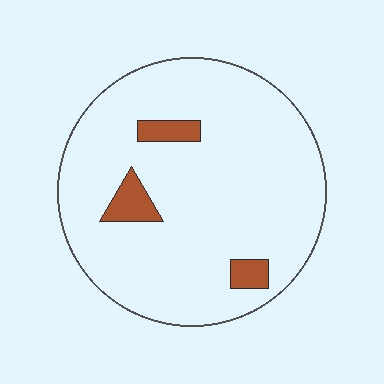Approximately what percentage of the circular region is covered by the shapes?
Approximately 10%.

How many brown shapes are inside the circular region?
3.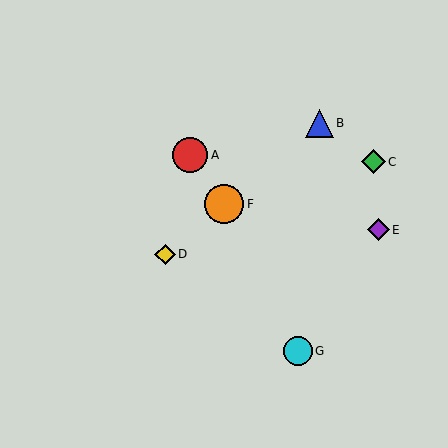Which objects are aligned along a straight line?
Objects B, D, F are aligned along a straight line.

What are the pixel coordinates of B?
Object B is at (319, 123).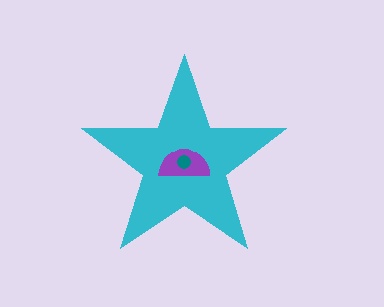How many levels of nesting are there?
3.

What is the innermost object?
The teal circle.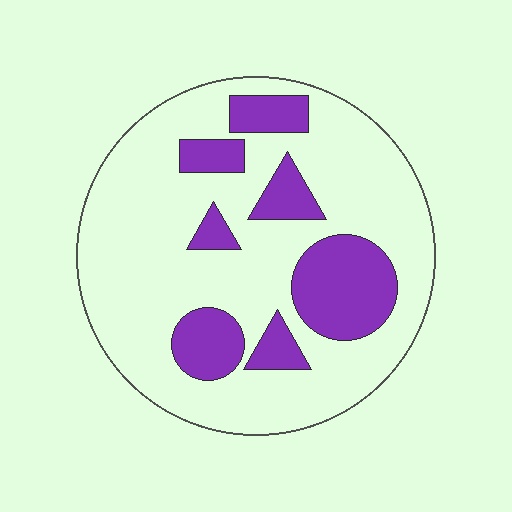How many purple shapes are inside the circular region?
7.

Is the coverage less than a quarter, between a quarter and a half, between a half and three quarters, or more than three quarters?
Less than a quarter.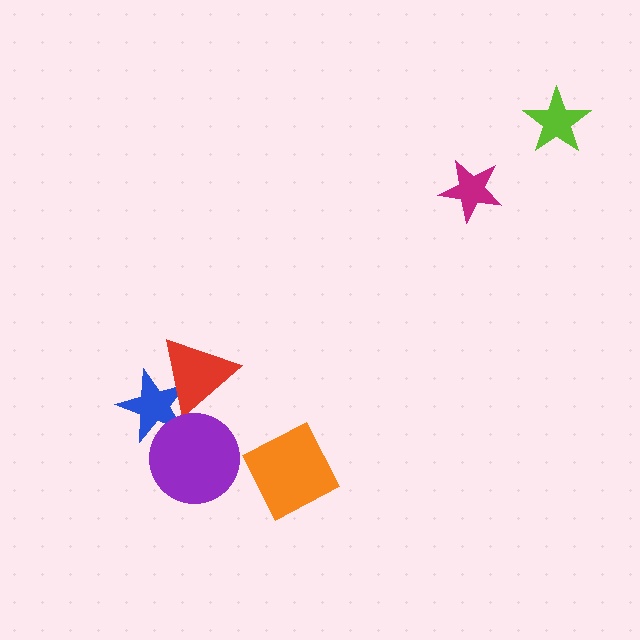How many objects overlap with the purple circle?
1 object overlaps with the purple circle.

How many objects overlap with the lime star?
0 objects overlap with the lime star.